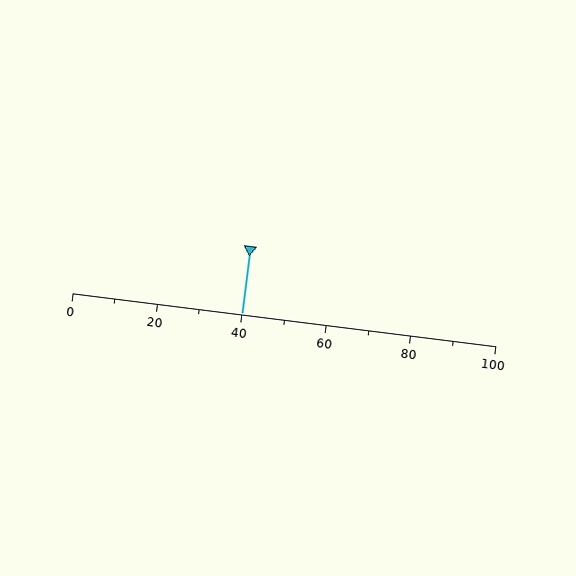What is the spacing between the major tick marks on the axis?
The major ticks are spaced 20 apart.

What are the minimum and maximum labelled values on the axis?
The axis runs from 0 to 100.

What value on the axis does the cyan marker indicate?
The marker indicates approximately 40.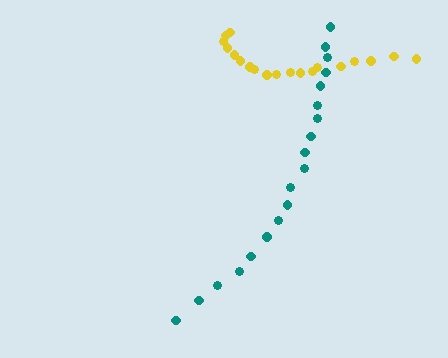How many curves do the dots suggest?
There are 2 distinct paths.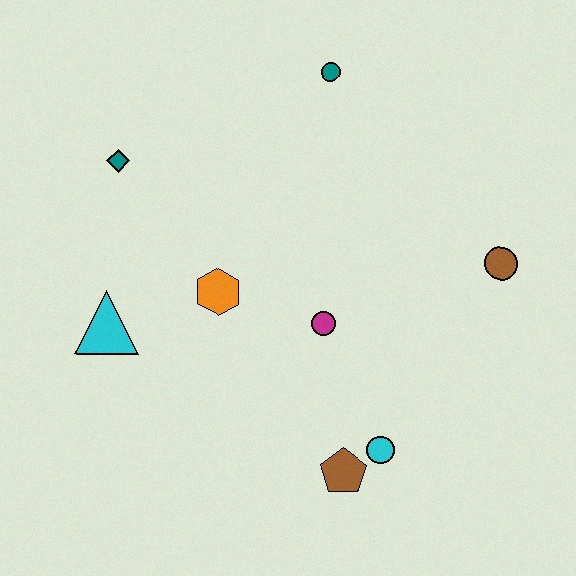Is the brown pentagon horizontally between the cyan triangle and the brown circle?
Yes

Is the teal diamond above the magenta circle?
Yes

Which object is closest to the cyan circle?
The brown pentagon is closest to the cyan circle.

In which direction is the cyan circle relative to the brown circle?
The cyan circle is below the brown circle.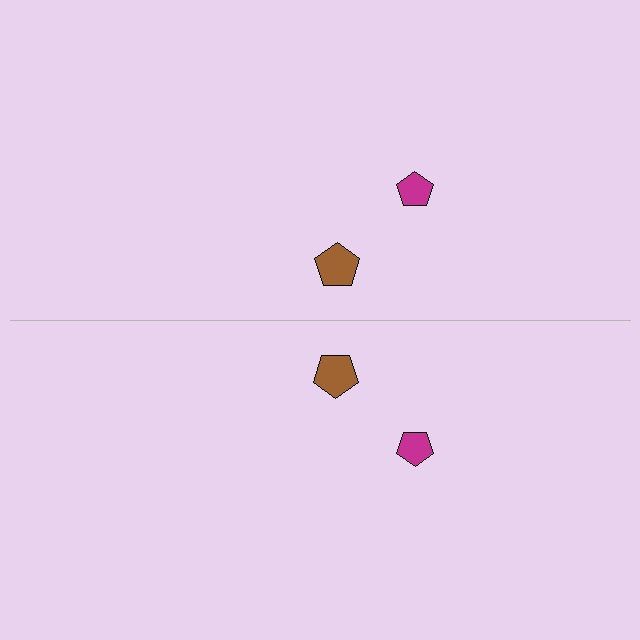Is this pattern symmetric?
Yes, this pattern has bilateral (reflection) symmetry.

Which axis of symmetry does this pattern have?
The pattern has a horizontal axis of symmetry running through the center of the image.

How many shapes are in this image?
There are 4 shapes in this image.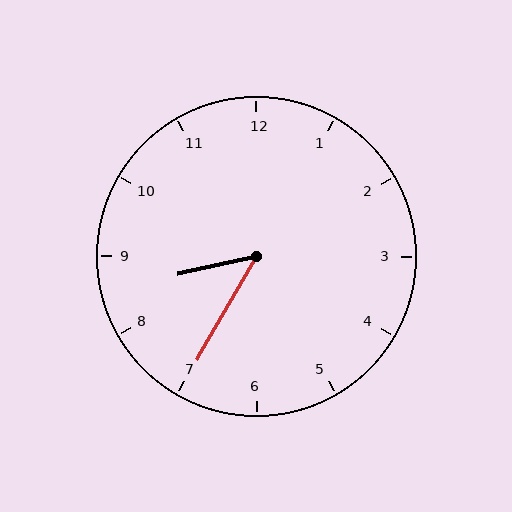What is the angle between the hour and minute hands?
Approximately 48 degrees.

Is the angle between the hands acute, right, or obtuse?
It is acute.